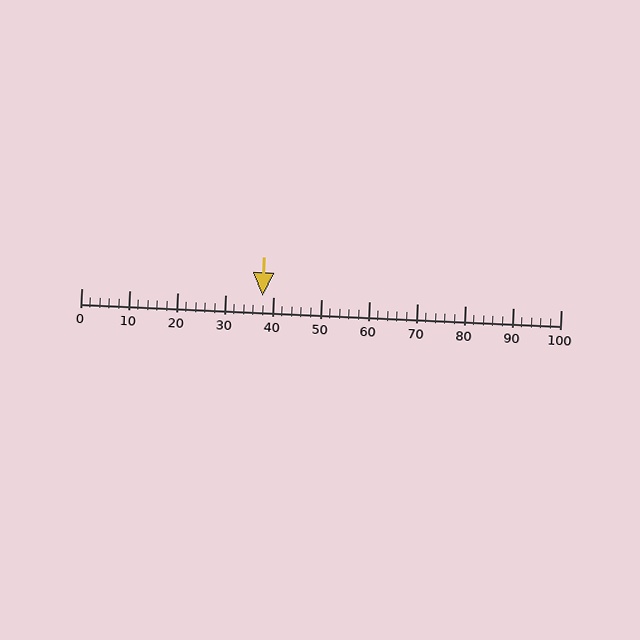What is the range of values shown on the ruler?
The ruler shows values from 0 to 100.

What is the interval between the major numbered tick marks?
The major tick marks are spaced 10 units apart.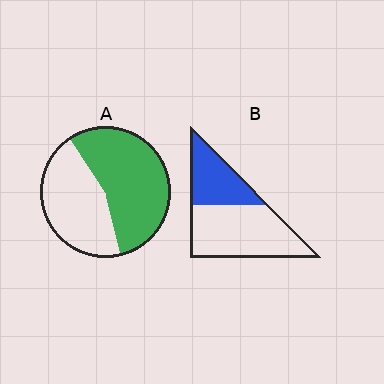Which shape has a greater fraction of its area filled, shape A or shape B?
Shape A.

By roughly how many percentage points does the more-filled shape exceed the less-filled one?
By roughly 20 percentage points (A over B).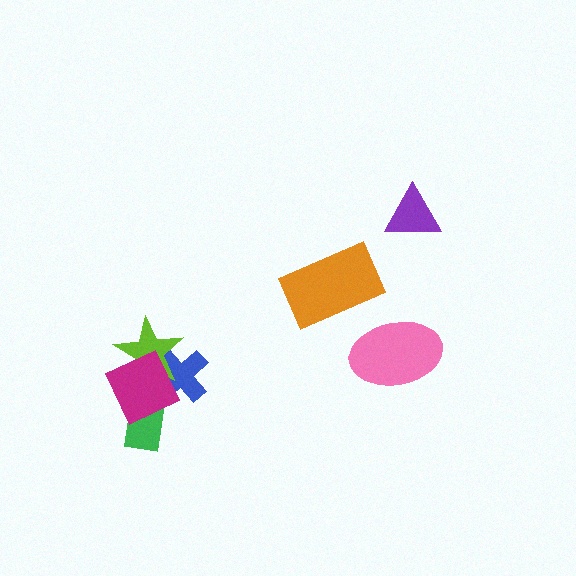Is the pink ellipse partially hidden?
No, no other shape covers it.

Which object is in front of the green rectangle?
The magenta diamond is in front of the green rectangle.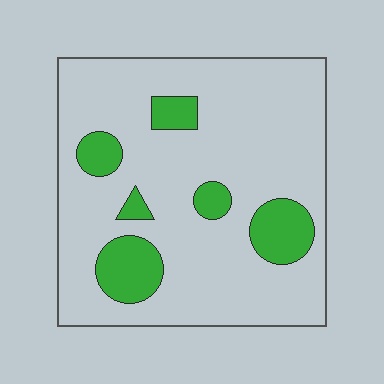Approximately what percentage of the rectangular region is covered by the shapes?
Approximately 15%.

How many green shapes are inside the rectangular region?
6.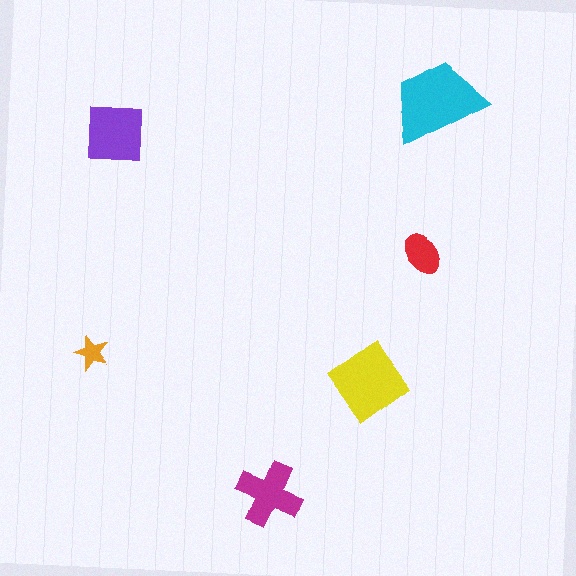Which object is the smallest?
The orange star.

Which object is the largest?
The cyan trapezoid.